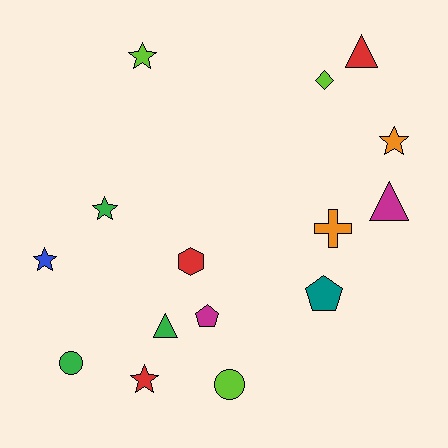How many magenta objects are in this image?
There are 2 magenta objects.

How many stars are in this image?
There are 5 stars.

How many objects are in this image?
There are 15 objects.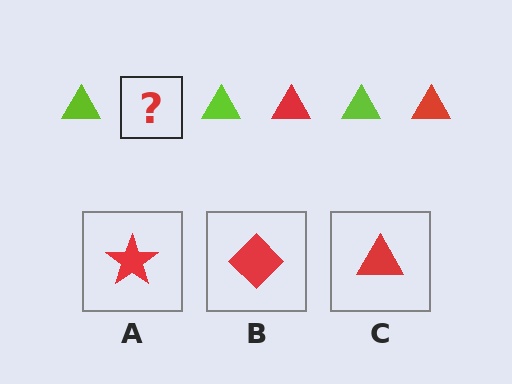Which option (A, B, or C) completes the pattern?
C.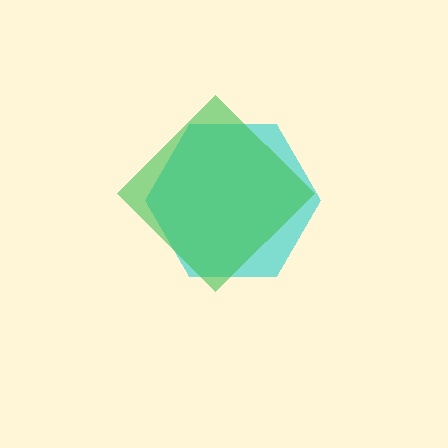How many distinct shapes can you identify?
There are 2 distinct shapes: a cyan hexagon, a green diamond.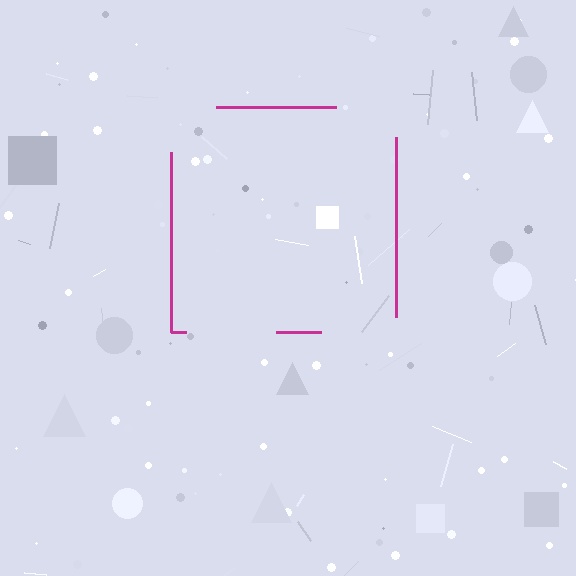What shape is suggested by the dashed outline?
The dashed outline suggests a square.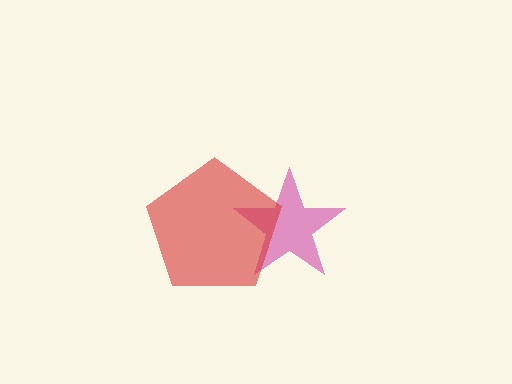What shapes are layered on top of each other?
The layered shapes are: a magenta star, a red pentagon.